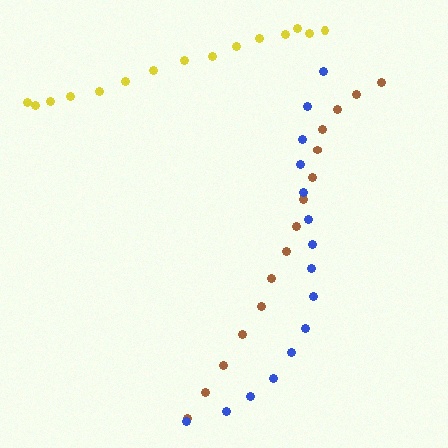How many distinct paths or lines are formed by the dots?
There are 3 distinct paths.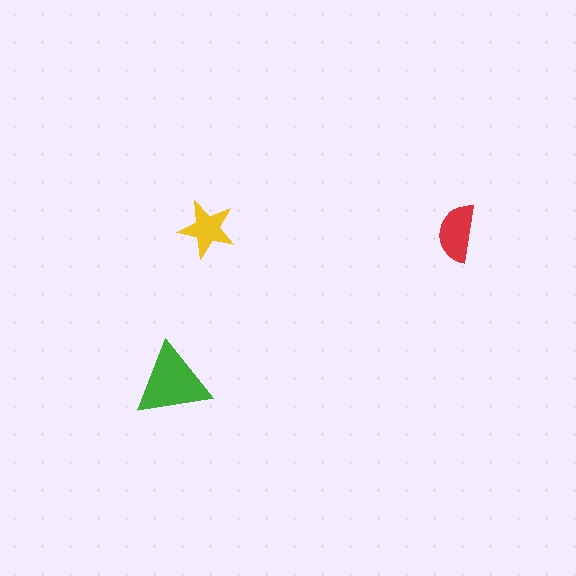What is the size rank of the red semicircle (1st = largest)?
2nd.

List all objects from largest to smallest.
The green triangle, the red semicircle, the yellow star.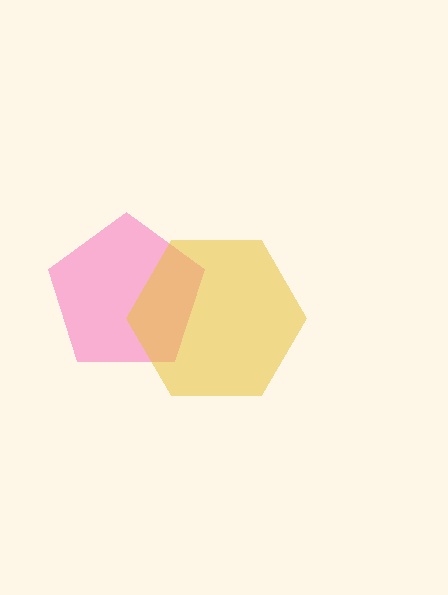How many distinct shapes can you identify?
There are 2 distinct shapes: a pink pentagon, a yellow hexagon.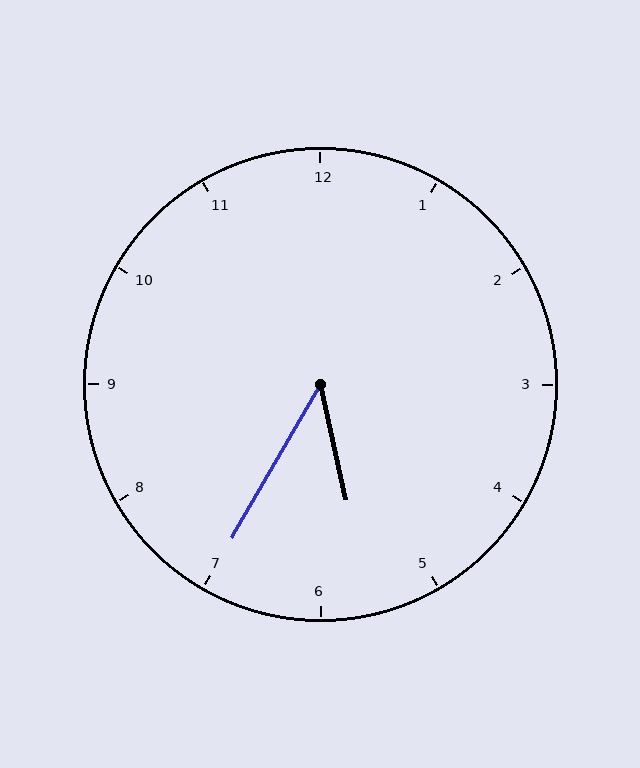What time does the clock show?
5:35.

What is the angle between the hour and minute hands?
Approximately 42 degrees.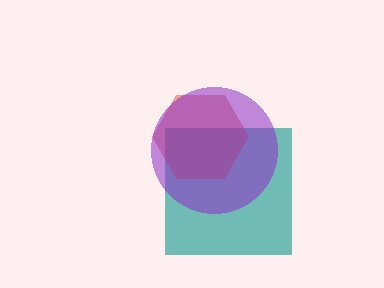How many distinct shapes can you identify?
There are 3 distinct shapes: a teal square, a red hexagon, a purple circle.